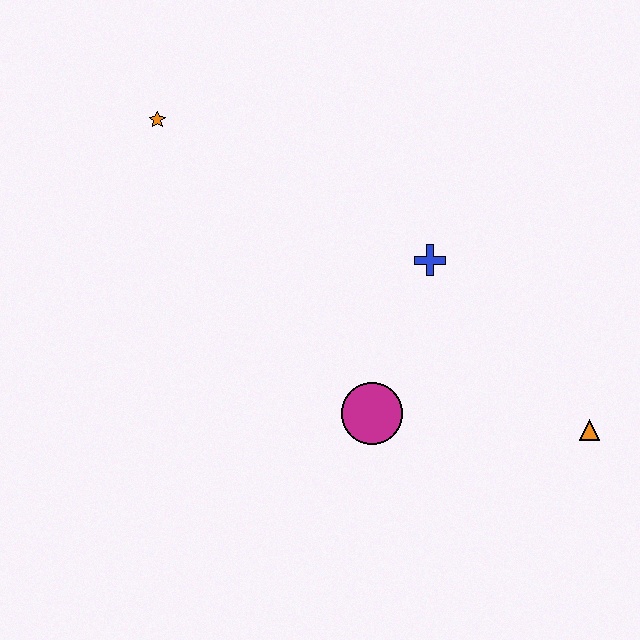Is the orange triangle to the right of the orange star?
Yes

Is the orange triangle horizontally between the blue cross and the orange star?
No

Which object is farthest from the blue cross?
The orange star is farthest from the blue cross.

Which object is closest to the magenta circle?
The blue cross is closest to the magenta circle.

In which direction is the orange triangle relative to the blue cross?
The orange triangle is below the blue cross.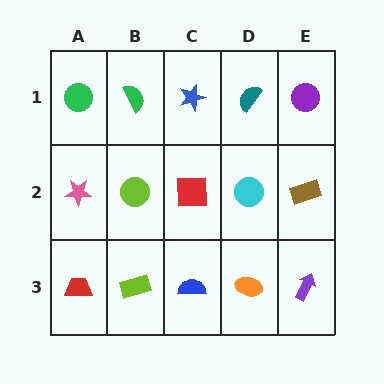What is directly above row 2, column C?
A blue star.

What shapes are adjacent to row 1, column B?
A lime circle (row 2, column B), a green circle (row 1, column A), a blue star (row 1, column C).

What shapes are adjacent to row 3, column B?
A lime circle (row 2, column B), a red trapezoid (row 3, column A), a blue semicircle (row 3, column C).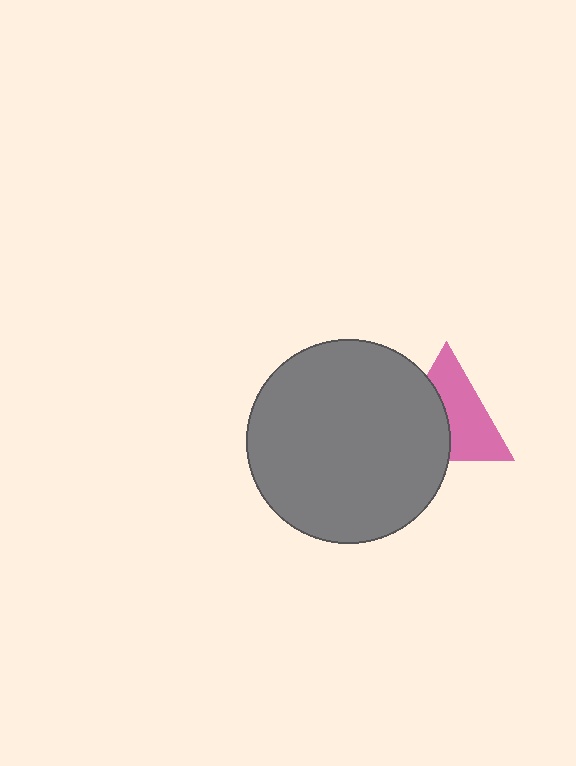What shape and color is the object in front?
The object in front is a gray circle.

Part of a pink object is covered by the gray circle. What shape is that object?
It is a triangle.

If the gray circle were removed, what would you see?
You would see the complete pink triangle.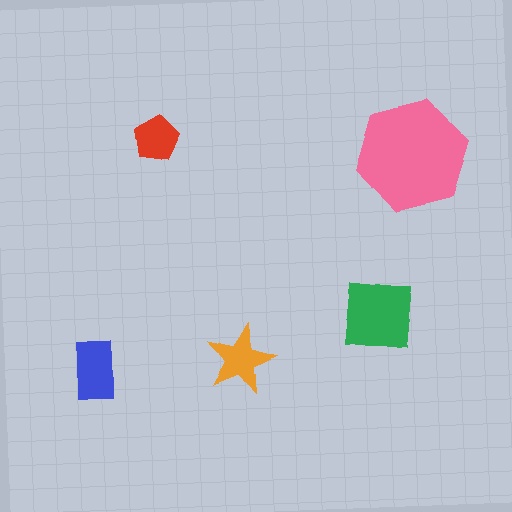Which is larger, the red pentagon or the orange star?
The orange star.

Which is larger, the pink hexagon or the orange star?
The pink hexagon.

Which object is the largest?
The pink hexagon.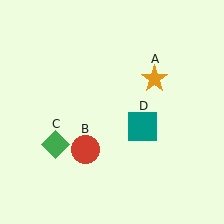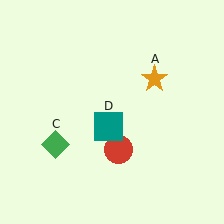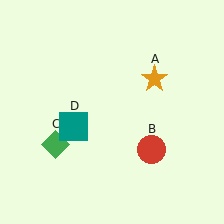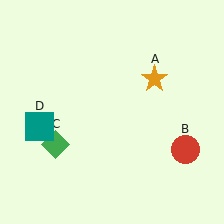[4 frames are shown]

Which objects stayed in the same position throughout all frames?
Orange star (object A) and green diamond (object C) remained stationary.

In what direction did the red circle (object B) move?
The red circle (object B) moved right.